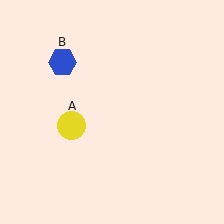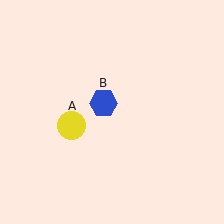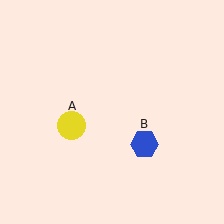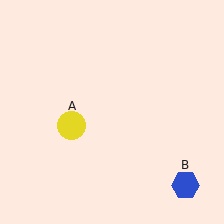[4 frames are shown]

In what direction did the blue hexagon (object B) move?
The blue hexagon (object B) moved down and to the right.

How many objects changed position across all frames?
1 object changed position: blue hexagon (object B).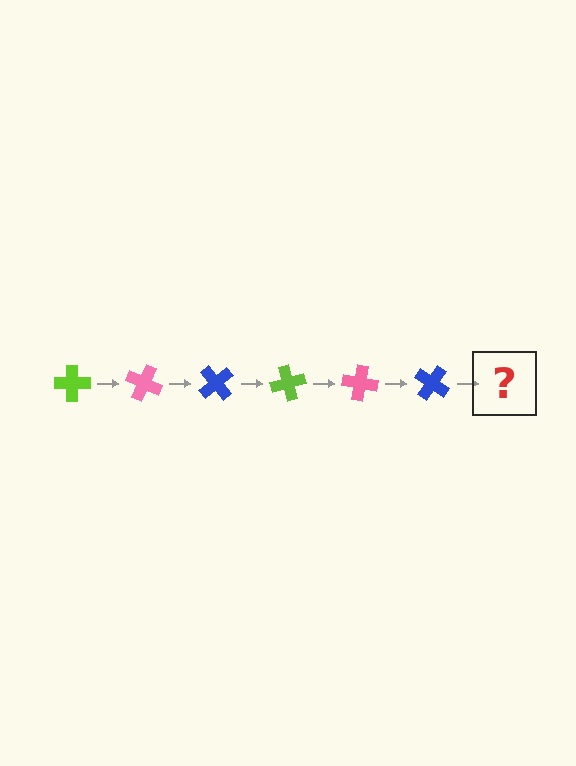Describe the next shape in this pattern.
It should be a lime cross, rotated 150 degrees from the start.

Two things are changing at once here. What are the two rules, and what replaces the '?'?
The two rules are that it rotates 25 degrees each step and the color cycles through lime, pink, and blue. The '?' should be a lime cross, rotated 150 degrees from the start.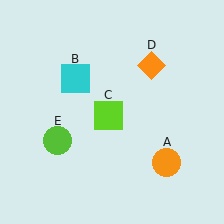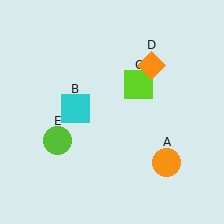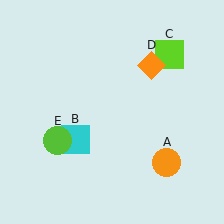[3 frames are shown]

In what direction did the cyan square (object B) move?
The cyan square (object B) moved down.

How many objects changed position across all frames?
2 objects changed position: cyan square (object B), lime square (object C).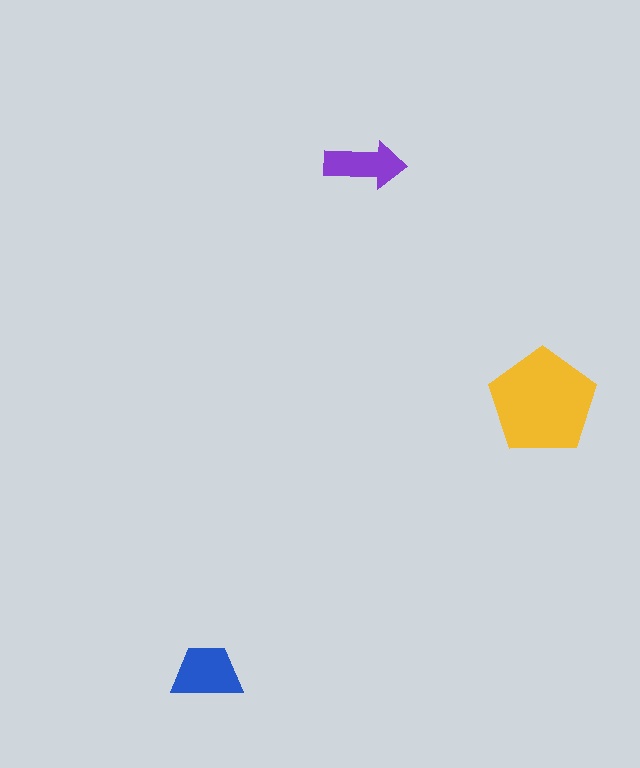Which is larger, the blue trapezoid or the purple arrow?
The blue trapezoid.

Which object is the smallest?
The purple arrow.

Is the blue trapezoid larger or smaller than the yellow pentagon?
Smaller.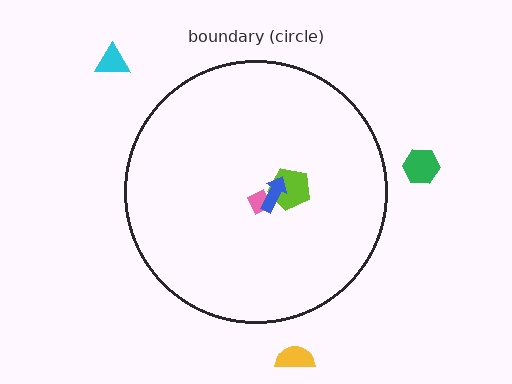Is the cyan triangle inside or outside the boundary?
Outside.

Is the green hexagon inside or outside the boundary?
Outside.